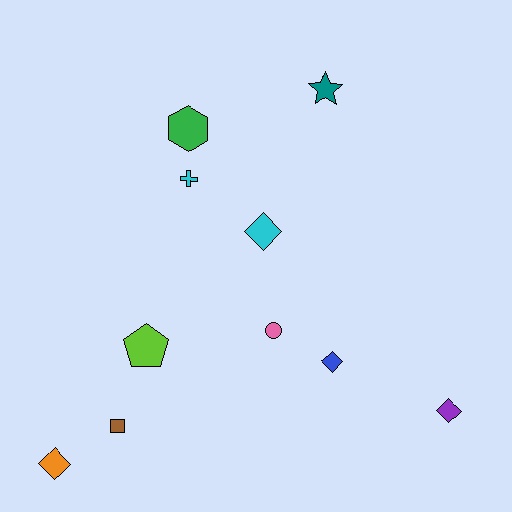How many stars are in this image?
There is 1 star.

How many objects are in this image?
There are 10 objects.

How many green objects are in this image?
There is 1 green object.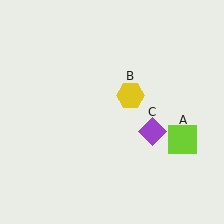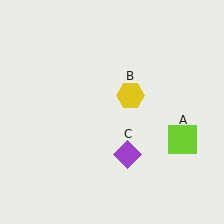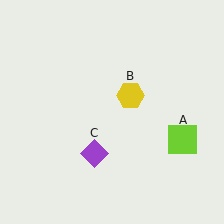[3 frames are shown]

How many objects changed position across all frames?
1 object changed position: purple diamond (object C).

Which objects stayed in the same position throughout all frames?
Lime square (object A) and yellow hexagon (object B) remained stationary.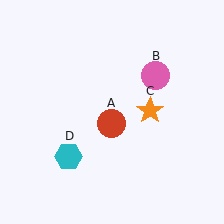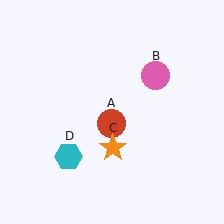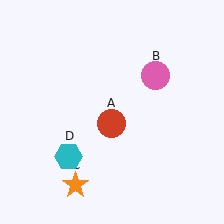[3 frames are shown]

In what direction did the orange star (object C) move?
The orange star (object C) moved down and to the left.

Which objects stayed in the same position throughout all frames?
Red circle (object A) and pink circle (object B) and cyan hexagon (object D) remained stationary.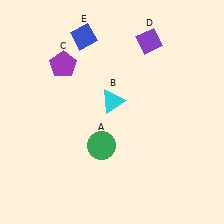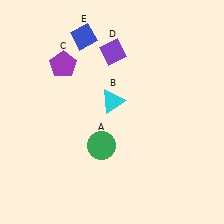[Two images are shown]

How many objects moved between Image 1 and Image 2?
1 object moved between the two images.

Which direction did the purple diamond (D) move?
The purple diamond (D) moved left.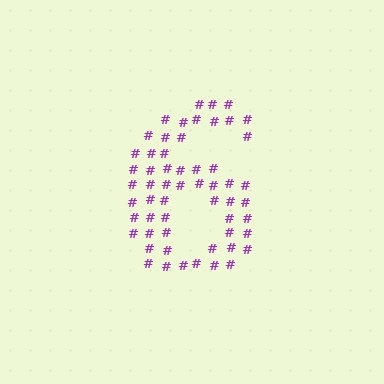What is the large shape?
The large shape is the digit 6.